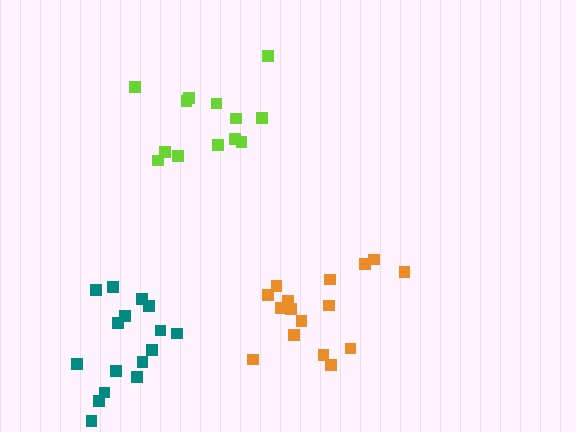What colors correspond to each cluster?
The clusters are colored: orange, lime, teal.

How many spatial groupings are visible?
There are 3 spatial groupings.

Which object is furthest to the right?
The orange cluster is rightmost.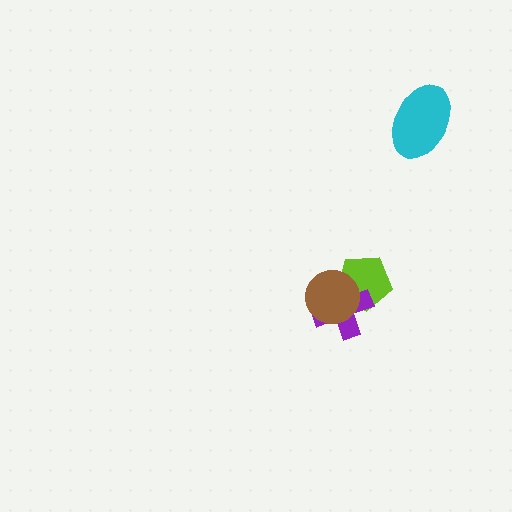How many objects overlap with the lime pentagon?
2 objects overlap with the lime pentagon.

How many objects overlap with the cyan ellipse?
0 objects overlap with the cyan ellipse.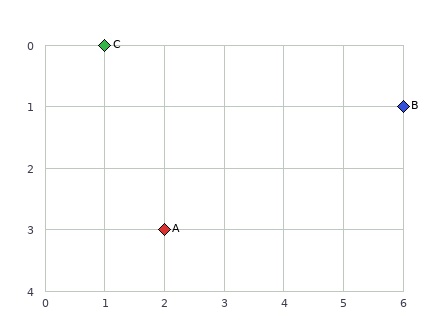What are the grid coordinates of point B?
Point B is at grid coordinates (6, 1).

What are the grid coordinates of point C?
Point C is at grid coordinates (1, 0).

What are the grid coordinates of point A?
Point A is at grid coordinates (2, 3).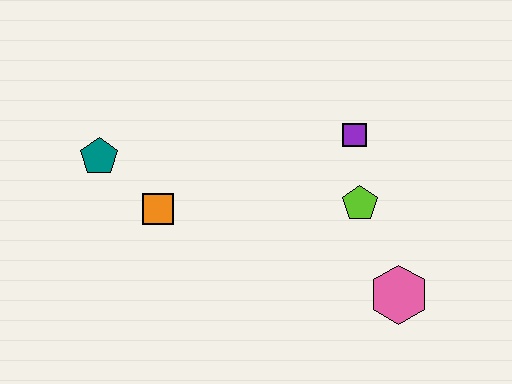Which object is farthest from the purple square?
The teal pentagon is farthest from the purple square.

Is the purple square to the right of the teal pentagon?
Yes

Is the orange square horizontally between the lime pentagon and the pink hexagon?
No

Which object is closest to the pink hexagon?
The lime pentagon is closest to the pink hexagon.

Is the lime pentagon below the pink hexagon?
No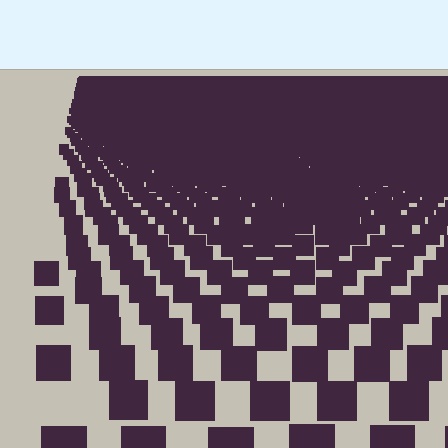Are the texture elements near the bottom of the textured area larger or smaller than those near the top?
Larger. Near the bottom, elements are closer to the viewer and appear at a bigger on-screen size.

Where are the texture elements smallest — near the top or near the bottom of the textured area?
Near the top.